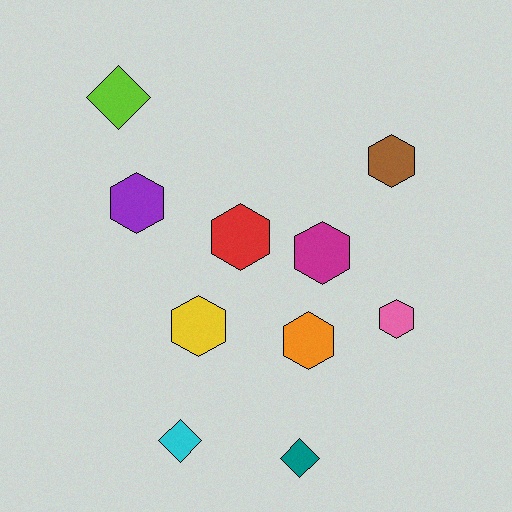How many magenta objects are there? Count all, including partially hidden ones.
There is 1 magenta object.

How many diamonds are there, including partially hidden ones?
There are 3 diamonds.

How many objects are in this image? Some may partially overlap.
There are 10 objects.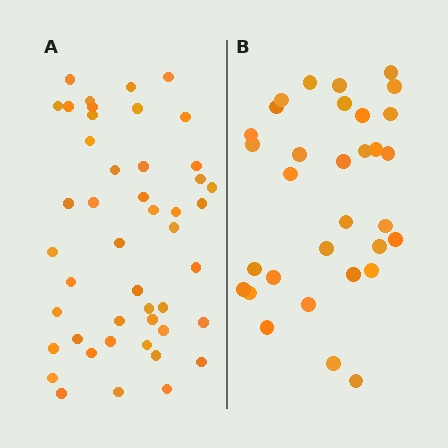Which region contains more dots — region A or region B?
Region A (the left region) has more dots.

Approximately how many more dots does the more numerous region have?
Region A has approximately 15 more dots than region B.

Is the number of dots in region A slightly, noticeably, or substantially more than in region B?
Region A has noticeably more, but not dramatically so. The ratio is roughly 1.4 to 1.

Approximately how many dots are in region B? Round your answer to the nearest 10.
About 30 dots. (The exact count is 32, which rounds to 30.)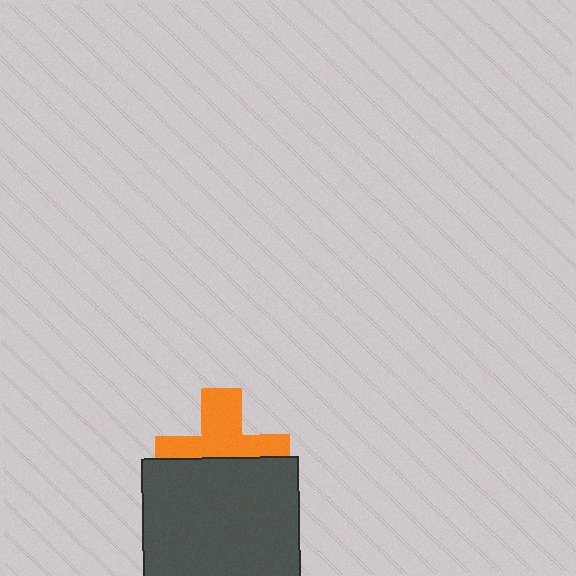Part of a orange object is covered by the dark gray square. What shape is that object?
It is a cross.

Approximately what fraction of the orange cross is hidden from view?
Roughly 49% of the orange cross is hidden behind the dark gray square.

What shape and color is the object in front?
The object in front is a dark gray square.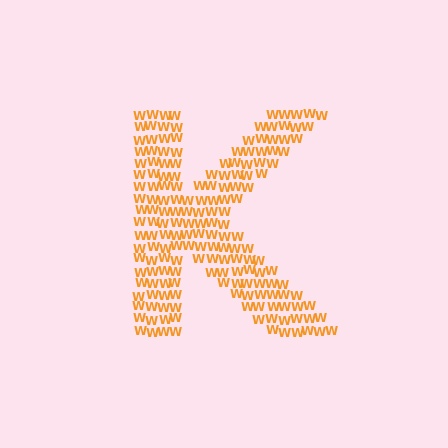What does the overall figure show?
The overall figure shows the letter K.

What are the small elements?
The small elements are letter W's.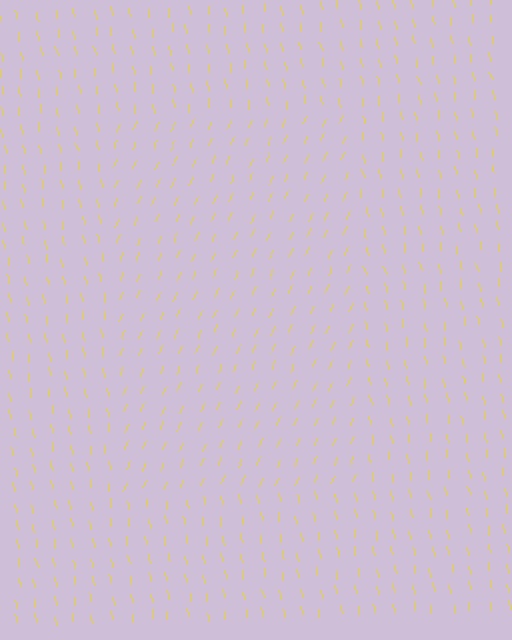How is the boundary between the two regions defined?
The boundary is defined purely by a change in line orientation (approximately 34 degrees difference). All lines are the same color and thickness.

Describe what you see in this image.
The image is filled with small yellow line segments. A rectangle region in the image has lines oriented differently from the surrounding lines, creating a visible texture boundary.